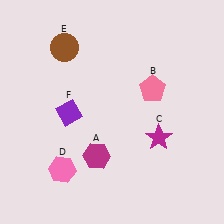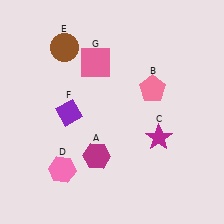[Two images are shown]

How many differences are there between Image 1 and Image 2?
There is 1 difference between the two images.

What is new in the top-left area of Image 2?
A pink square (G) was added in the top-left area of Image 2.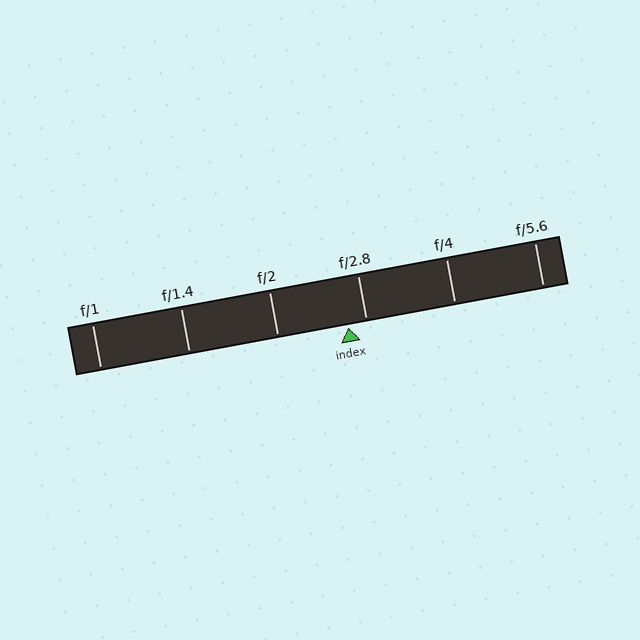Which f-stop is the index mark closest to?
The index mark is closest to f/2.8.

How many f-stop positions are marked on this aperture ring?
There are 6 f-stop positions marked.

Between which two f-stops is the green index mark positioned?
The index mark is between f/2 and f/2.8.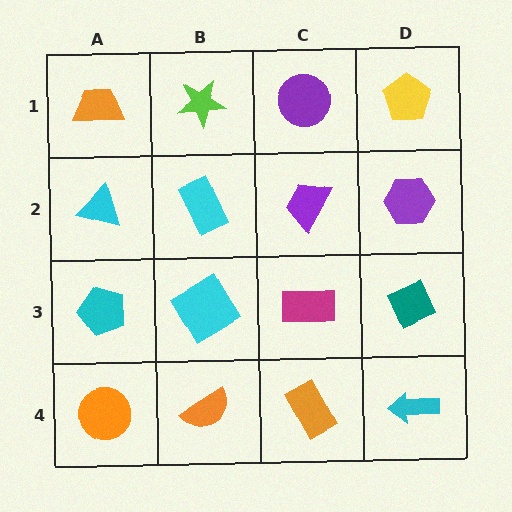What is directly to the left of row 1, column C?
A lime star.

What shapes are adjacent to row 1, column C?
A purple trapezoid (row 2, column C), a lime star (row 1, column B), a yellow pentagon (row 1, column D).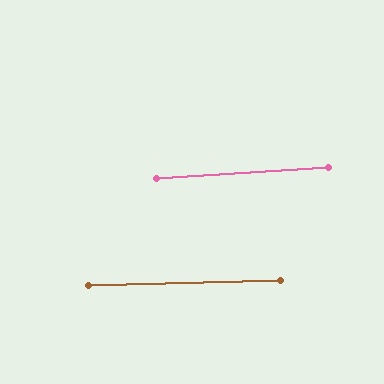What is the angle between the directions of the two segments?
Approximately 2 degrees.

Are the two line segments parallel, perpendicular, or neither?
Parallel — their directions differ by only 1.8°.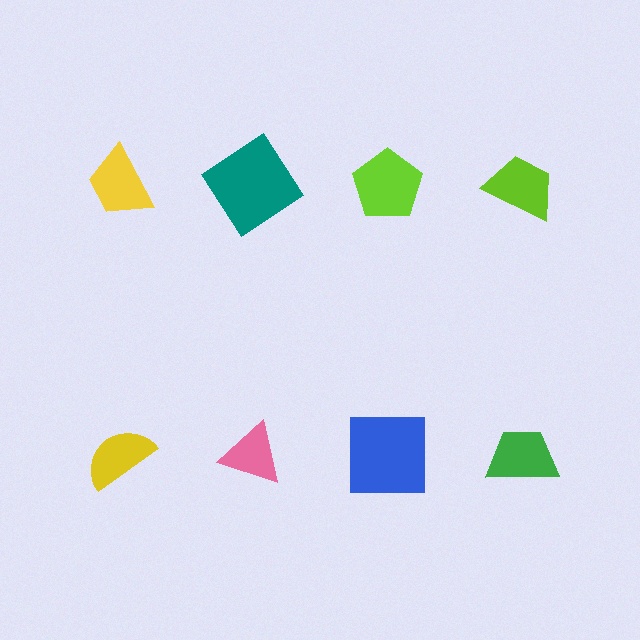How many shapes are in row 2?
4 shapes.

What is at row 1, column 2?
A teal diamond.